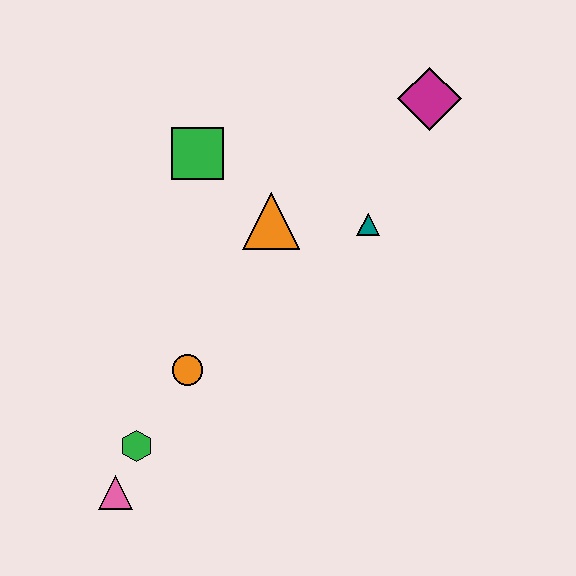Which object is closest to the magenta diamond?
The teal triangle is closest to the magenta diamond.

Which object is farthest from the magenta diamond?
The pink triangle is farthest from the magenta diamond.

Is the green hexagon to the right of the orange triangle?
No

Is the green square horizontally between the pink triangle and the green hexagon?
No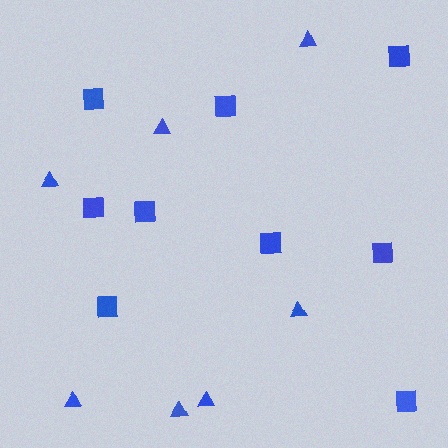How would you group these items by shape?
There are 2 groups: one group of squares (9) and one group of triangles (7).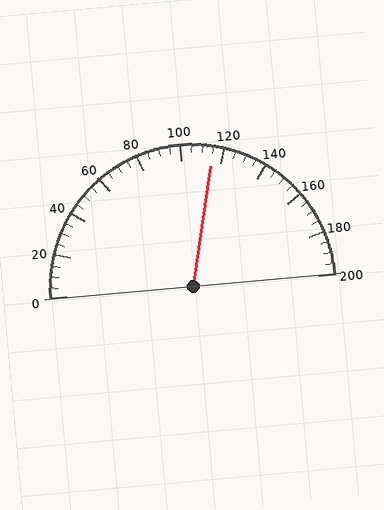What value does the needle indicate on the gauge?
The needle indicates approximately 115.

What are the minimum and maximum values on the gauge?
The gauge ranges from 0 to 200.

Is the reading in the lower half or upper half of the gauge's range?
The reading is in the upper half of the range (0 to 200).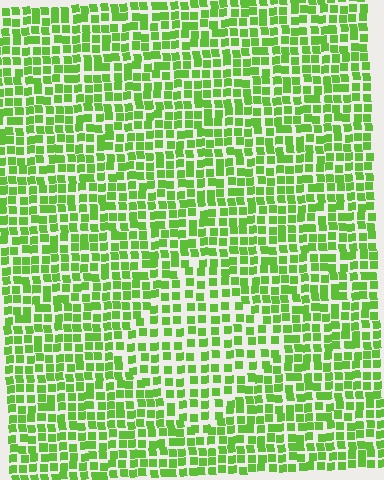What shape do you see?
I see a diamond.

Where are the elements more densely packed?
The elements are more densely packed outside the diamond boundary.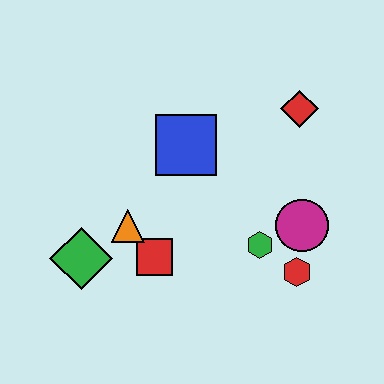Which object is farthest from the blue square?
The red hexagon is farthest from the blue square.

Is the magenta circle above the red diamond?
No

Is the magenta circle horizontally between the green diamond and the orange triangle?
No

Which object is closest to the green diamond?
The orange triangle is closest to the green diamond.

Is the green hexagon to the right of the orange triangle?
Yes